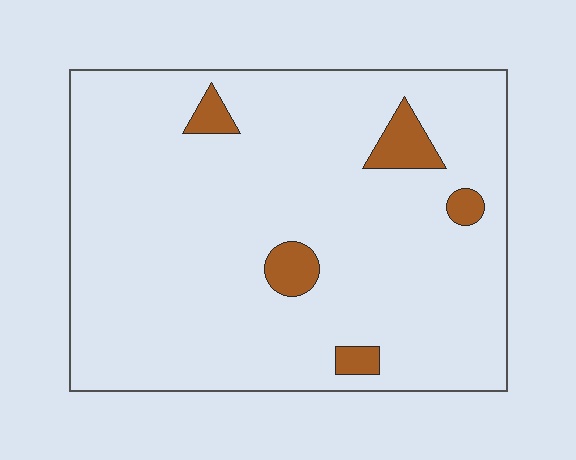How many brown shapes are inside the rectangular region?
5.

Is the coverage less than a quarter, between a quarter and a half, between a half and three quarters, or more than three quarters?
Less than a quarter.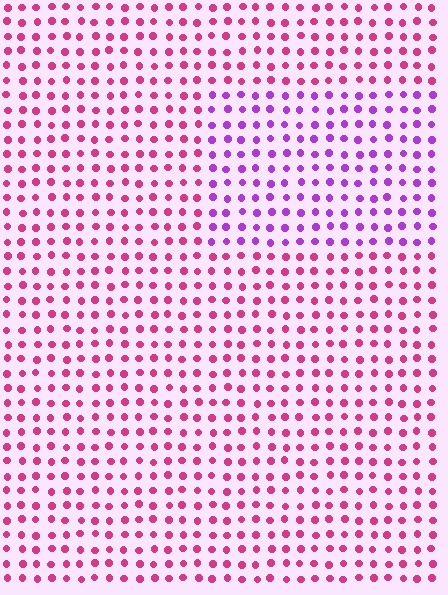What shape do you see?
I see a rectangle.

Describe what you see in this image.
The image is filled with small magenta elements in a uniform arrangement. A rectangle-shaped region is visible where the elements are tinted to a slightly different hue, forming a subtle color boundary.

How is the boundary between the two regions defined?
The boundary is defined purely by a slight shift in hue (about 45 degrees). Spacing, size, and orientation are identical on both sides.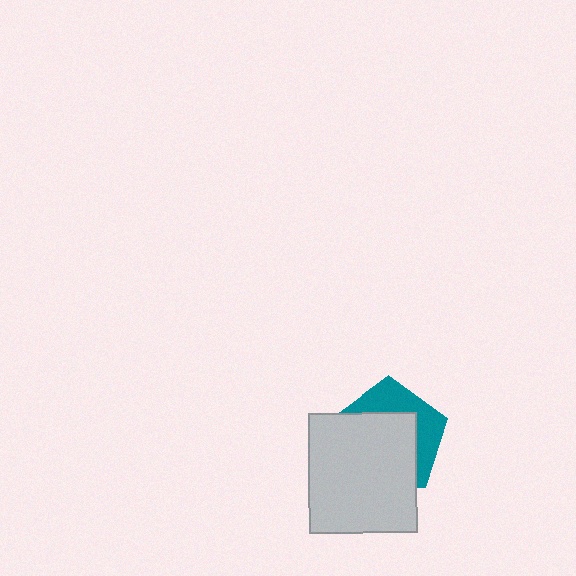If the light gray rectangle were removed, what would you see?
You would see the complete teal pentagon.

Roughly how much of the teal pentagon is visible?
A small part of it is visible (roughly 38%).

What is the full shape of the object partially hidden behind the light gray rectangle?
The partially hidden object is a teal pentagon.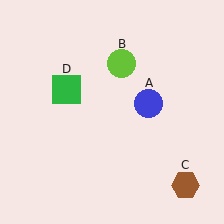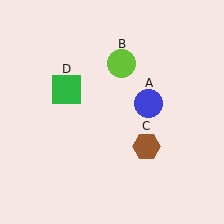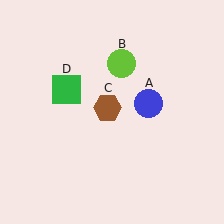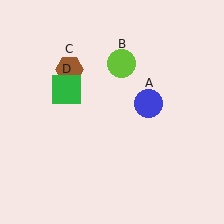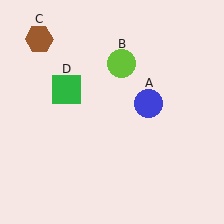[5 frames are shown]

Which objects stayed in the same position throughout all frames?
Blue circle (object A) and lime circle (object B) and green square (object D) remained stationary.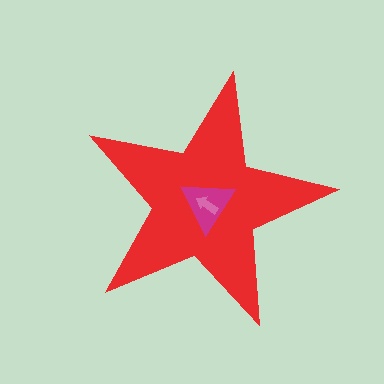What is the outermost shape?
The red star.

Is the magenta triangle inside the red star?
Yes.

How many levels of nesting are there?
3.